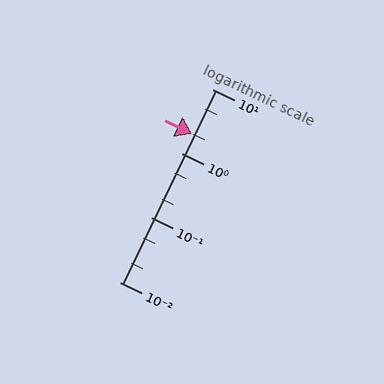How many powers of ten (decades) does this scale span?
The scale spans 3 decades, from 0.01 to 10.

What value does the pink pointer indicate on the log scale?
The pointer indicates approximately 2.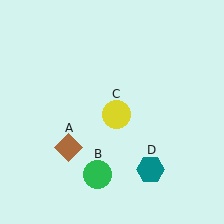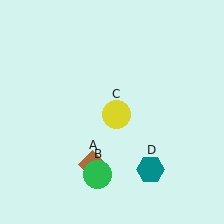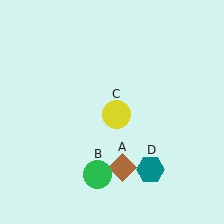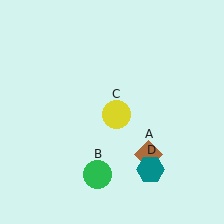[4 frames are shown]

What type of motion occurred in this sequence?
The brown diamond (object A) rotated counterclockwise around the center of the scene.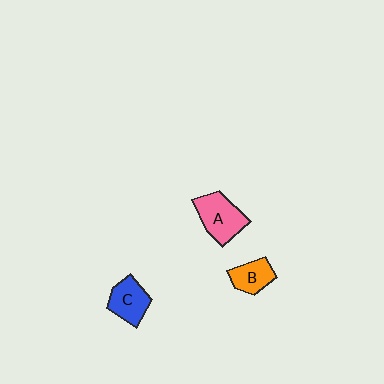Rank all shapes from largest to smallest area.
From largest to smallest: A (pink), C (blue), B (orange).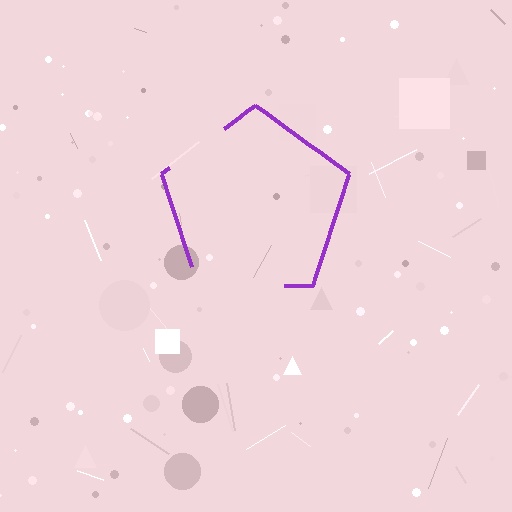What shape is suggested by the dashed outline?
The dashed outline suggests a pentagon.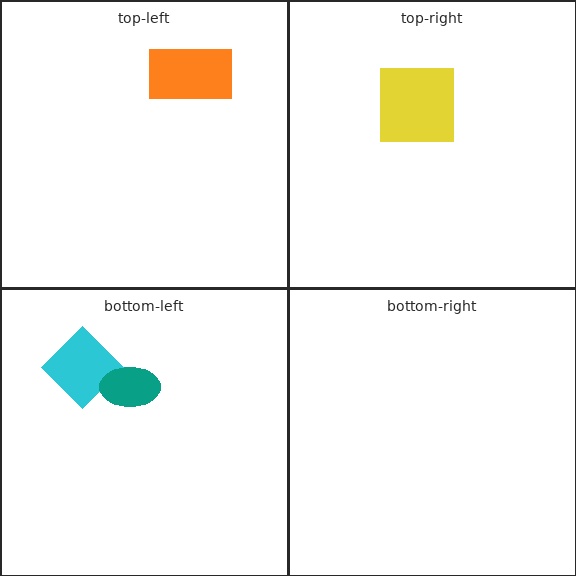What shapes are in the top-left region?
The orange rectangle.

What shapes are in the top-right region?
The yellow square.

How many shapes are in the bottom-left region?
2.